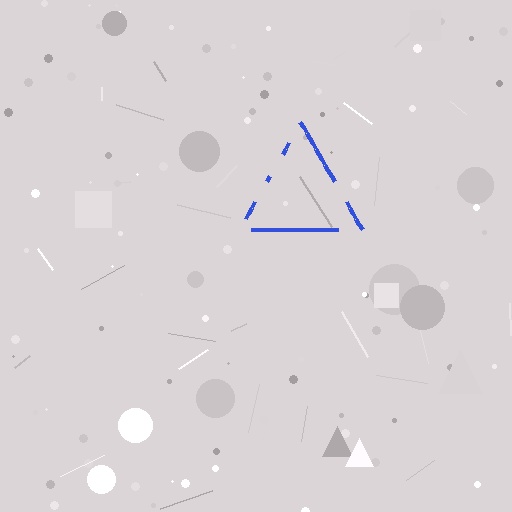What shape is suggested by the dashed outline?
The dashed outline suggests a triangle.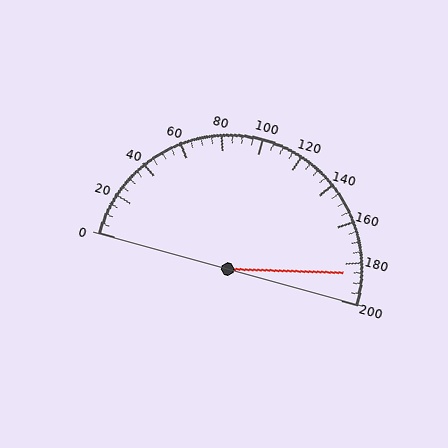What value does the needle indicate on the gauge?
The needle indicates approximately 185.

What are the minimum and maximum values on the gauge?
The gauge ranges from 0 to 200.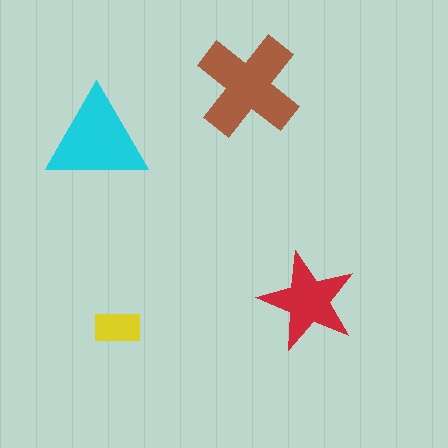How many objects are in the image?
There are 4 objects in the image.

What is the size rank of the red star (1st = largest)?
3rd.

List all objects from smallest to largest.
The yellow rectangle, the red star, the cyan triangle, the brown cross.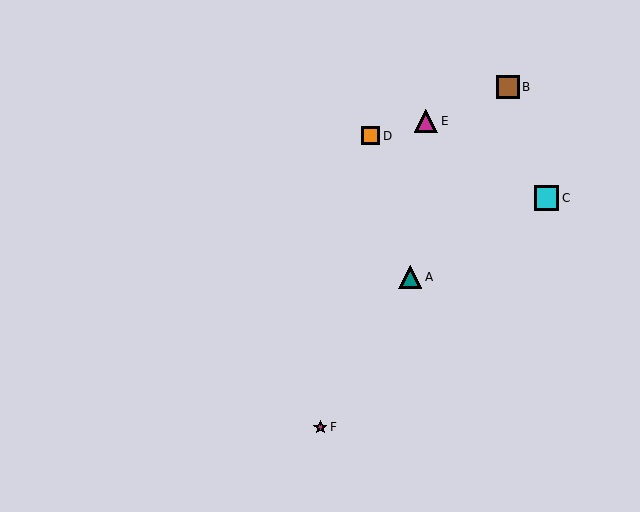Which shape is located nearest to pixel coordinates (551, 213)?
The cyan square (labeled C) at (547, 198) is nearest to that location.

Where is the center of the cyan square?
The center of the cyan square is at (547, 198).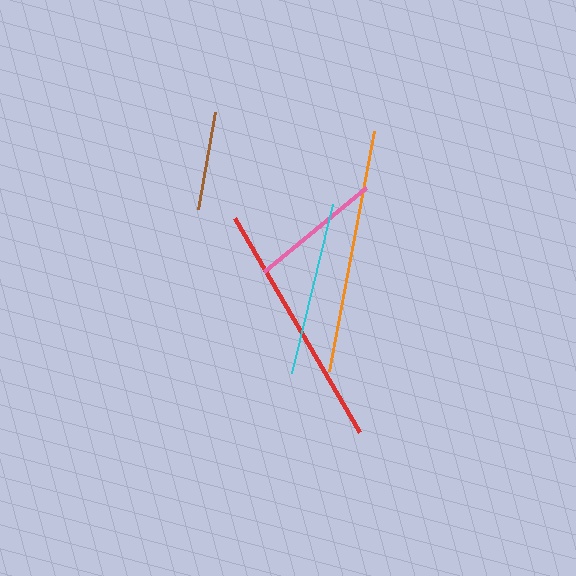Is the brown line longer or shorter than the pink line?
The pink line is longer than the brown line.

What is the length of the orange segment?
The orange segment is approximately 244 pixels long.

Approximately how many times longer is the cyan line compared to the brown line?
The cyan line is approximately 1.8 times the length of the brown line.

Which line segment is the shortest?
The brown line is the shortest at approximately 98 pixels.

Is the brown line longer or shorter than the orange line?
The orange line is longer than the brown line.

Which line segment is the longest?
The red line is the longest at approximately 248 pixels.